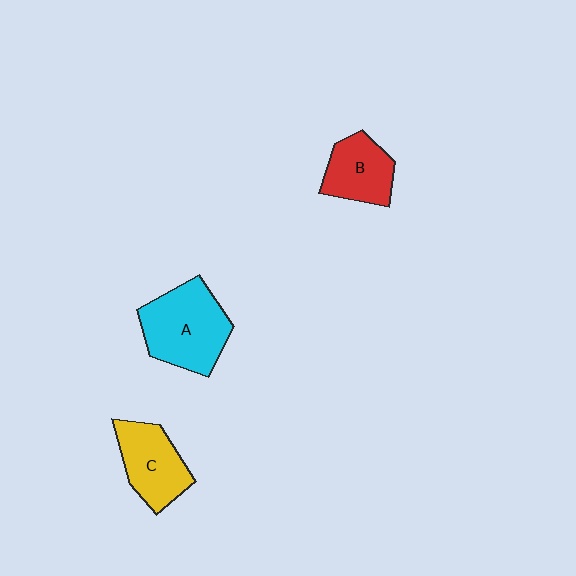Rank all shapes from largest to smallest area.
From largest to smallest: A (cyan), C (yellow), B (red).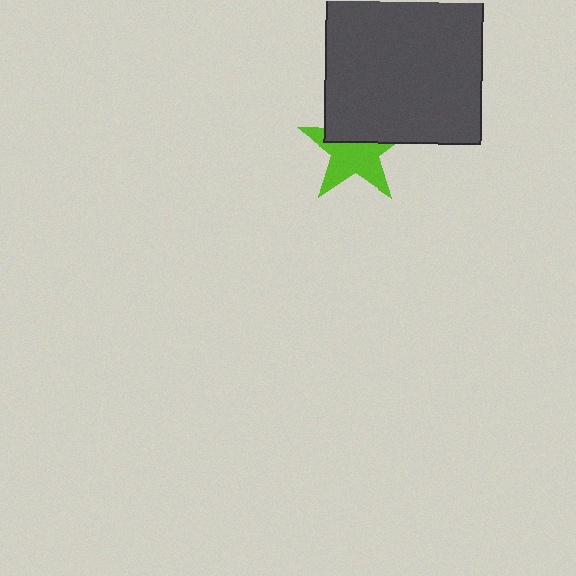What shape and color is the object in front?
The object in front is a dark gray square.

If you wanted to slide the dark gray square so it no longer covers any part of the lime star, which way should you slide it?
Slide it up — that is the most direct way to separate the two shapes.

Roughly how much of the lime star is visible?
About half of it is visible (roughly 60%).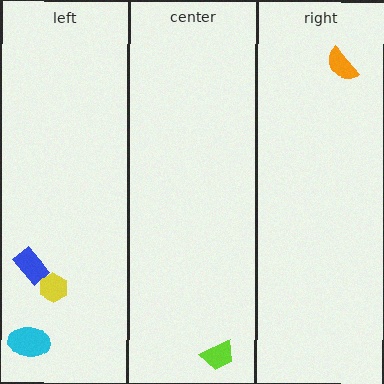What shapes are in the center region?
The lime trapezoid.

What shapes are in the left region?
The cyan ellipse, the yellow hexagon, the blue rectangle.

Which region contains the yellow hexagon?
The left region.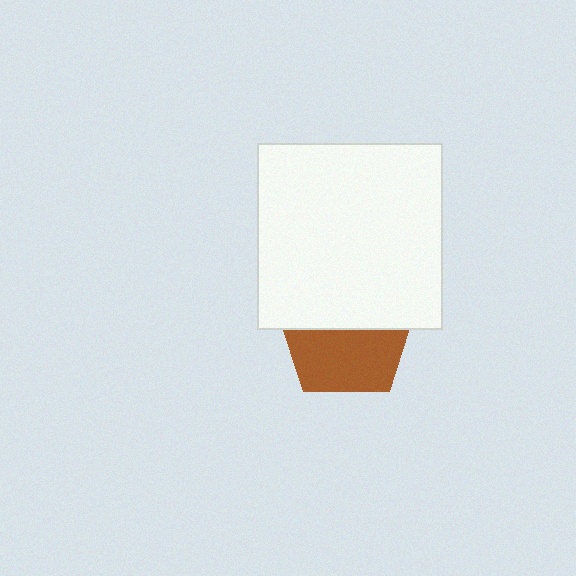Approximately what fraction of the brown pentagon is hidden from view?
Roughly 48% of the brown pentagon is hidden behind the white square.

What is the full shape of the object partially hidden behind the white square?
The partially hidden object is a brown pentagon.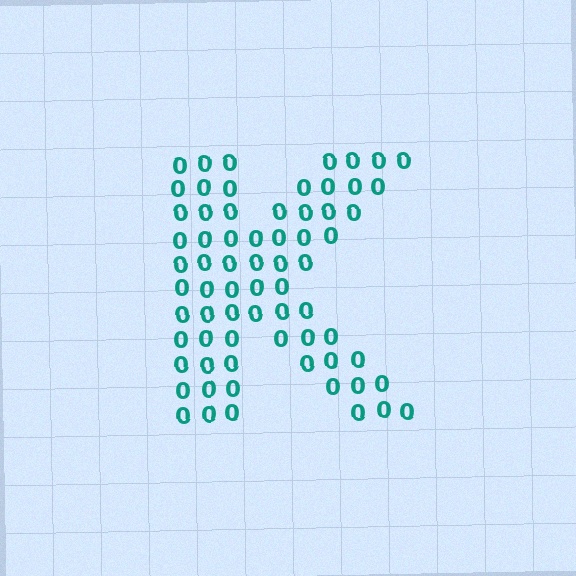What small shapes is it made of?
It is made of small digit 0's.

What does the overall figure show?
The overall figure shows the letter K.